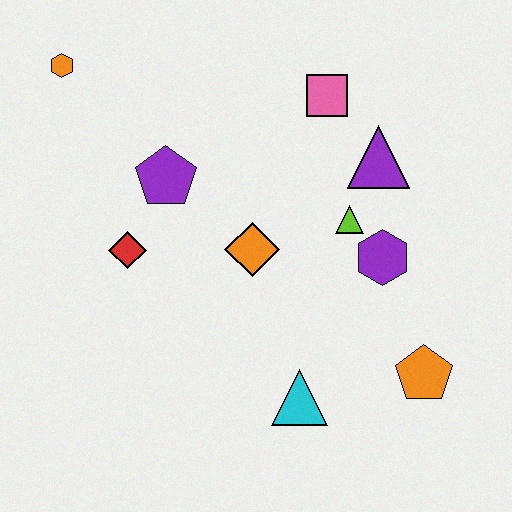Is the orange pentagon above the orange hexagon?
No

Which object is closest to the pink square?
The purple triangle is closest to the pink square.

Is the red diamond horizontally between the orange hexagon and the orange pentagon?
Yes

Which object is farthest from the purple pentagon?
The orange pentagon is farthest from the purple pentagon.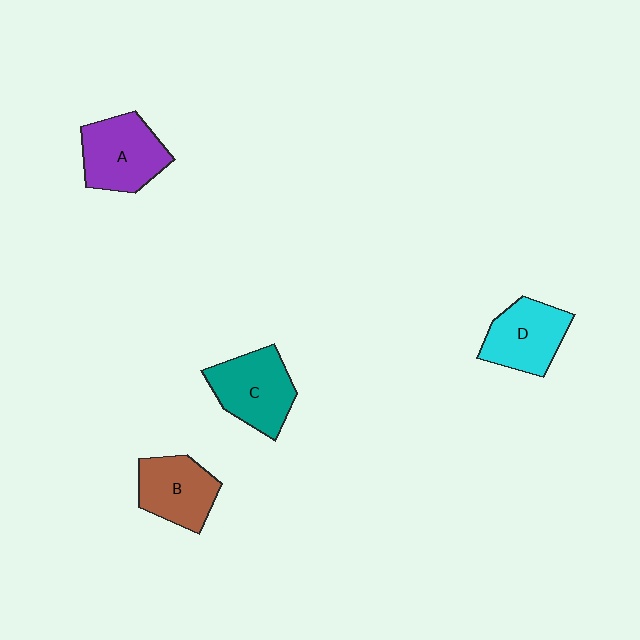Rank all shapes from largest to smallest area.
From largest to smallest: A (purple), C (teal), D (cyan), B (brown).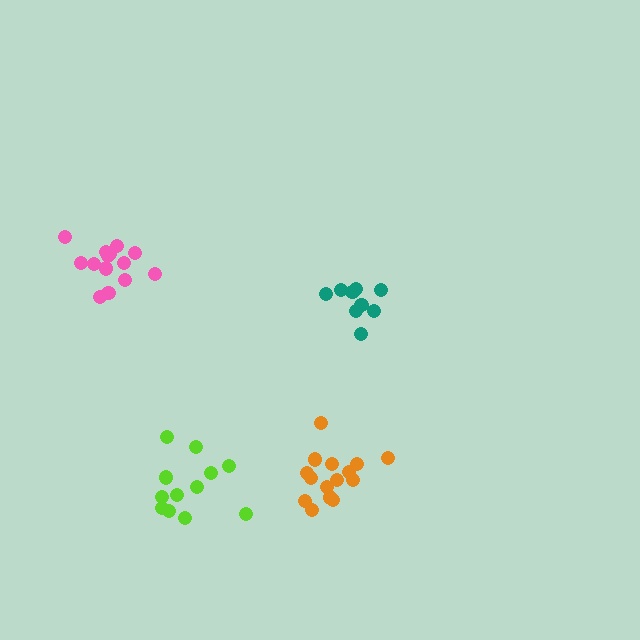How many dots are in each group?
Group 1: 14 dots, Group 2: 12 dots, Group 3: 9 dots, Group 4: 15 dots (50 total).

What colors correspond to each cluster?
The clusters are colored: pink, lime, teal, orange.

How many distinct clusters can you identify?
There are 4 distinct clusters.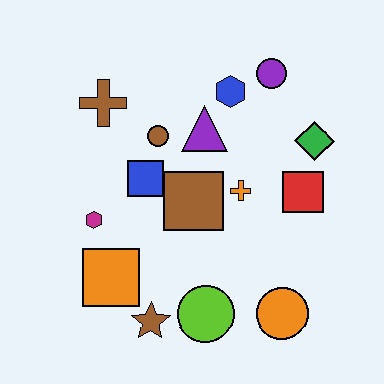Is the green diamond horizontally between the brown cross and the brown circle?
No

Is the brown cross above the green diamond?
Yes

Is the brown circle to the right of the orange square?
Yes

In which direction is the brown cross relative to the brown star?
The brown cross is above the brown star.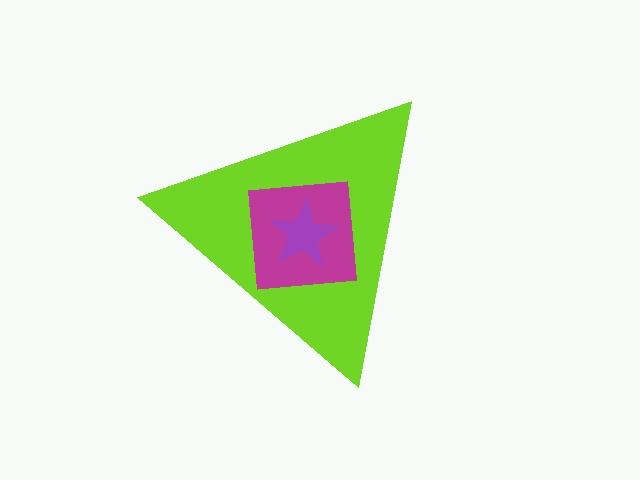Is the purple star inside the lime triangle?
Yes.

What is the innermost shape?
The purple star.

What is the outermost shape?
The lime triangle.